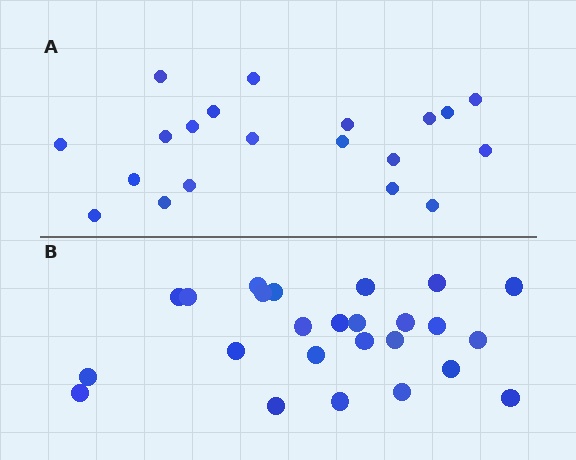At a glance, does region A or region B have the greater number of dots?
Region B (the bottom region) has more dots.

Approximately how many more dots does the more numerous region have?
Region B has about 5 more dots than region A.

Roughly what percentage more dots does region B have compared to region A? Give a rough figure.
About 25% more.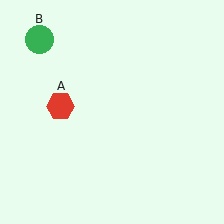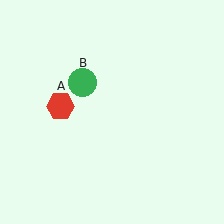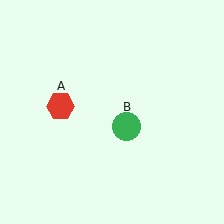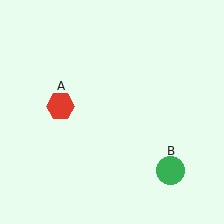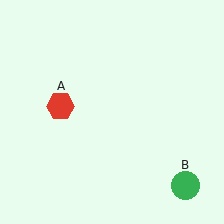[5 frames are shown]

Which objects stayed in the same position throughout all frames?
Red hexagon (object A) remained stationary.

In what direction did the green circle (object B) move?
The green circle (object B) moved down and to the right.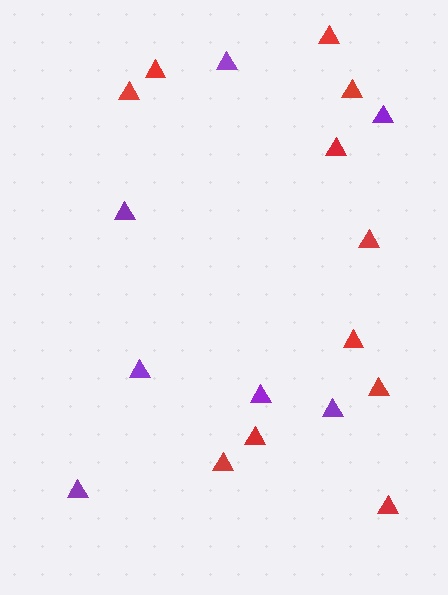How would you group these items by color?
There are 2 groups: one group of red triangles (11) and one group of purple triangles (7).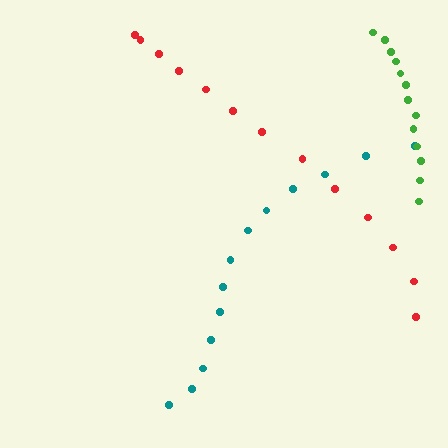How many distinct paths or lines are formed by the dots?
There are 3 distinct paths.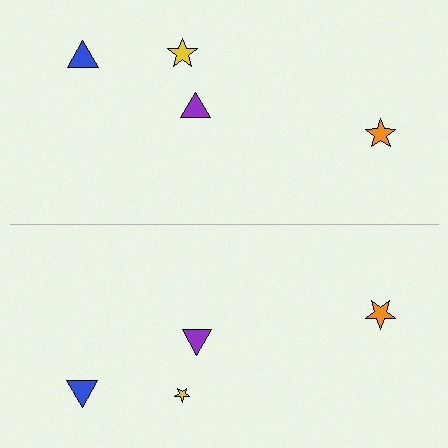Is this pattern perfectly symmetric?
No, the pattern is not perfectly symmetric. The yellow star on the bottom side has a different size than its mirror counterpart.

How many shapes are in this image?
There are 8 shapes in this image.